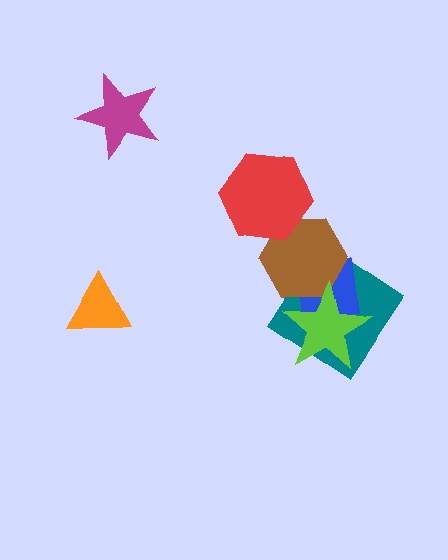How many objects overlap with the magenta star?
0 objects overlap with the magenta star.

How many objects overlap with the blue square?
3 objects overlap with the blue square.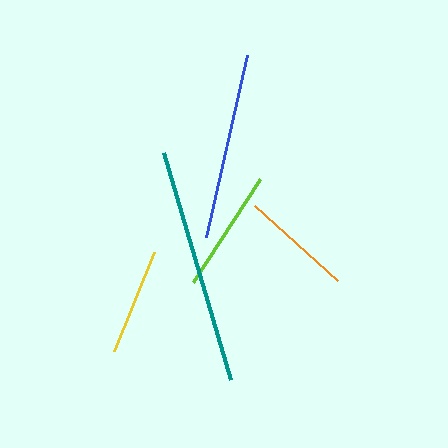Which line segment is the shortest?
The yellow line is the shortest at approximately 106 pixels.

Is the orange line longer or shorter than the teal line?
The teal line is longer than the orange line.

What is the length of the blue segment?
The blue segment is approximately 187 pixels long.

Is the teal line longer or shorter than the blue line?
The teal line is longer than the blue line.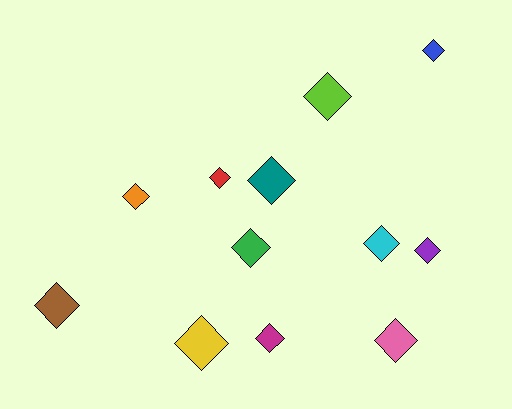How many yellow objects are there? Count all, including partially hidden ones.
There is 1 yellow object.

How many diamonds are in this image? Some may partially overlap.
There are 12 diamonds.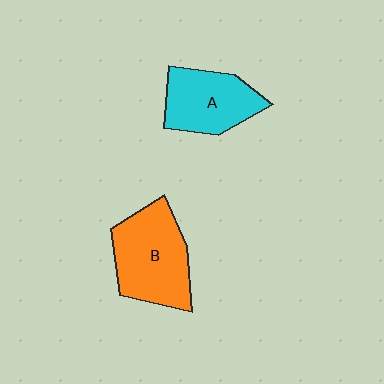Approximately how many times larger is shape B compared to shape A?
Approximately 1.3 times.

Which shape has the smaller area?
Shape A (cyan).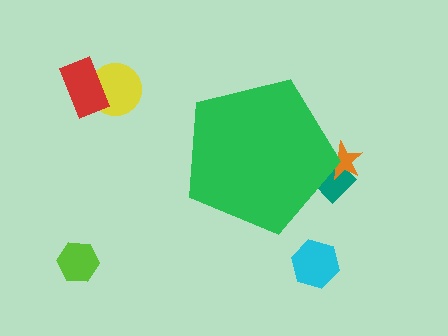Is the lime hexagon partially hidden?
No, the lime hexagon is fully visible.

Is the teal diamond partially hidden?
Yes, the teal diamond is partially hidden behind the green pentagon.